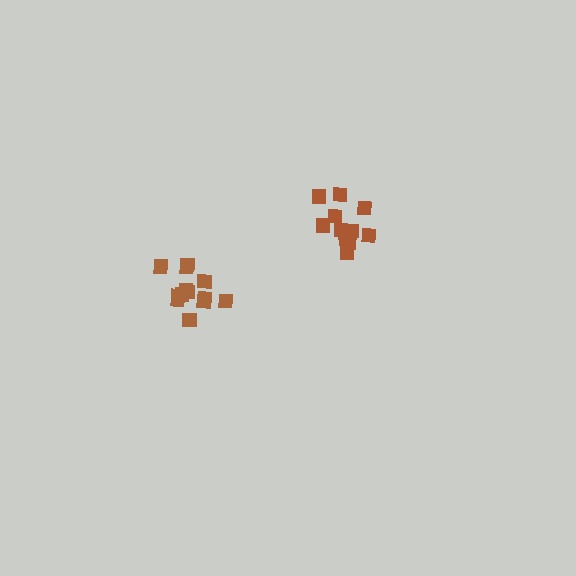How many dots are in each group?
Group 1: 13 dots, Group 2: 12 dots (25 total).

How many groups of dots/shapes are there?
There are 2 groups.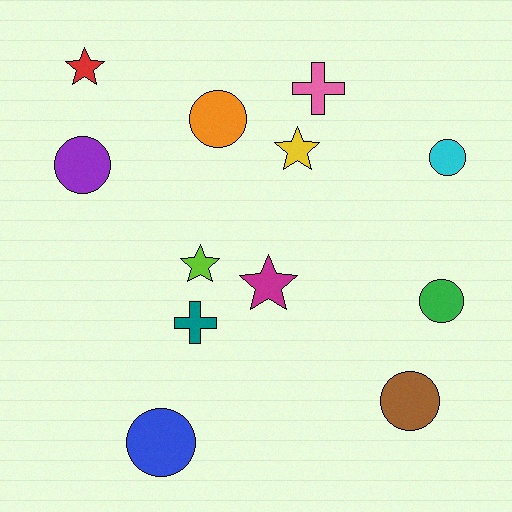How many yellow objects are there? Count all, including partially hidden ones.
There is 1 yellow object.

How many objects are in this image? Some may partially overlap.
There are 12 objects.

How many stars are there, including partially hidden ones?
There are 4 stars.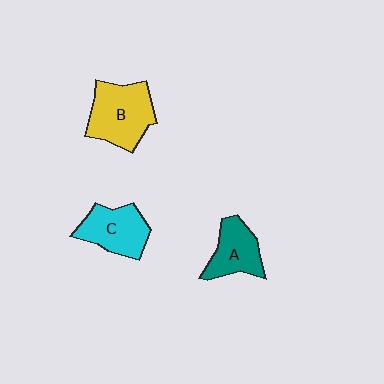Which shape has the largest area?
Shape B (yellow).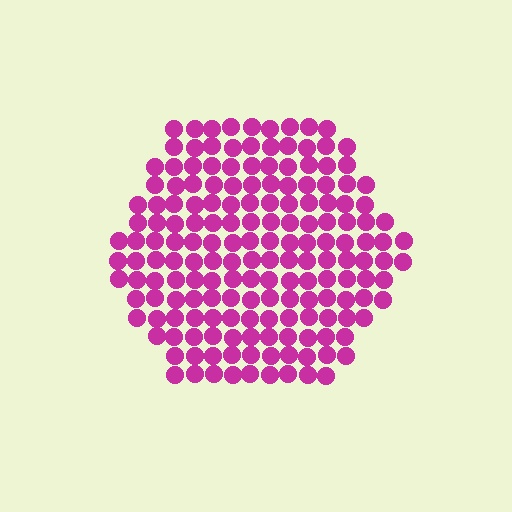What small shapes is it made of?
It is made of small circles.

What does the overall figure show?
The overall figure shows a hexagon.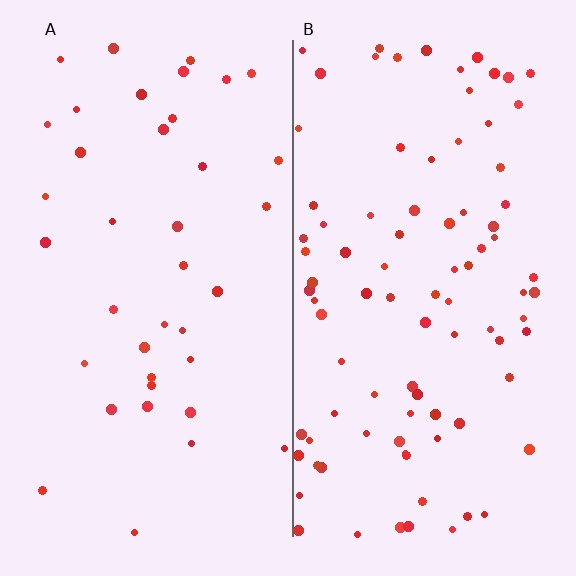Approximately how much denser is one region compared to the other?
Approximately 2.4× — region B over region A.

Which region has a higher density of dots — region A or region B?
B (the right).